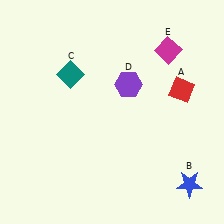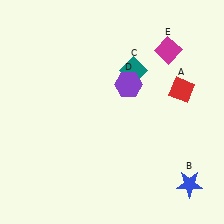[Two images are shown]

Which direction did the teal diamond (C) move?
The teal diamond (C) moved right.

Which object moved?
The teal diamond (C) moved right.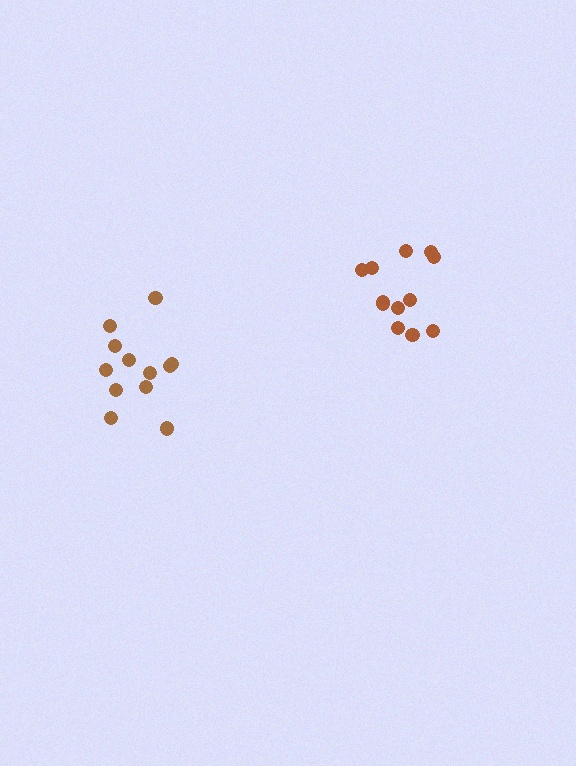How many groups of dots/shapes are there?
There are 2 groups.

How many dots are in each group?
Group 1: 12 dots, Group 2: 12 dots (24 total).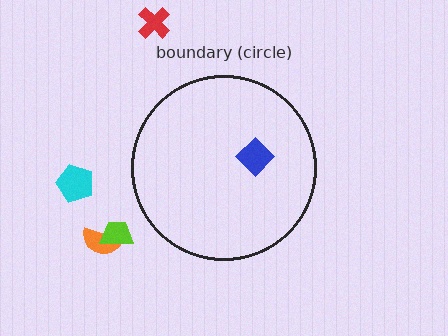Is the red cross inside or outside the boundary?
Outside.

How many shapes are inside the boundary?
1 inside, 4 outside.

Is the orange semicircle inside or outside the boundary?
Outside.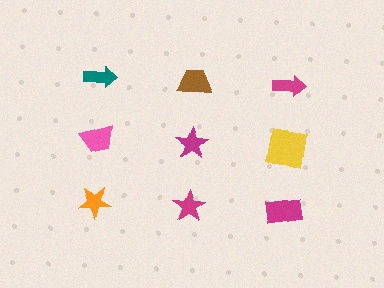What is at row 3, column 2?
A magenta star.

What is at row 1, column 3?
A magenta arrow.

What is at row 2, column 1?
A pink trapezoid.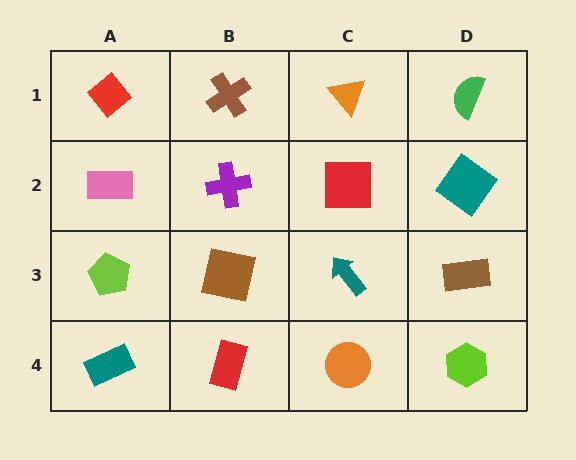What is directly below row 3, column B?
A red rectangle.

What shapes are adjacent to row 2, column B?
A brown cross (row 1, column B), a brown square (row 3, column B), a pink rectangle (row 2, column A), a red square (row 2, column C).